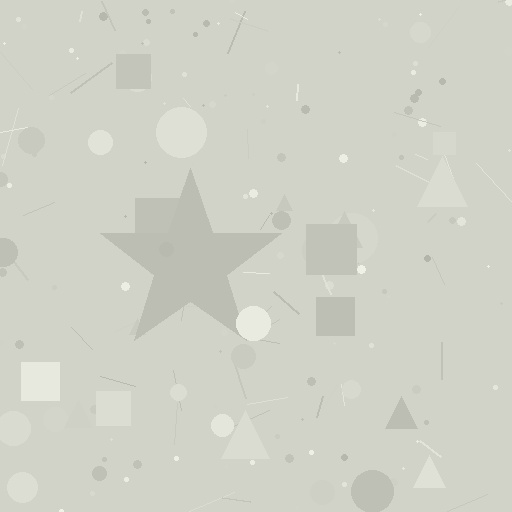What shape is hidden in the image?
A star is hidden in the image.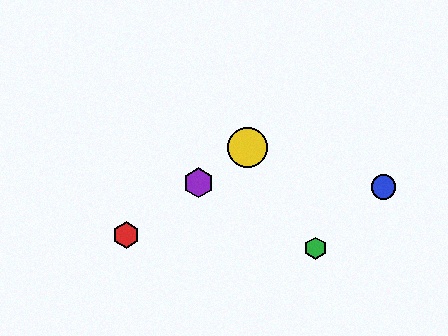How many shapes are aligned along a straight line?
3 shapes (the red hexagon, the yellow circle, the purple hexagon) are aligned along a straight line.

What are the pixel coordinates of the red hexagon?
The red hexagon is at (126, 235).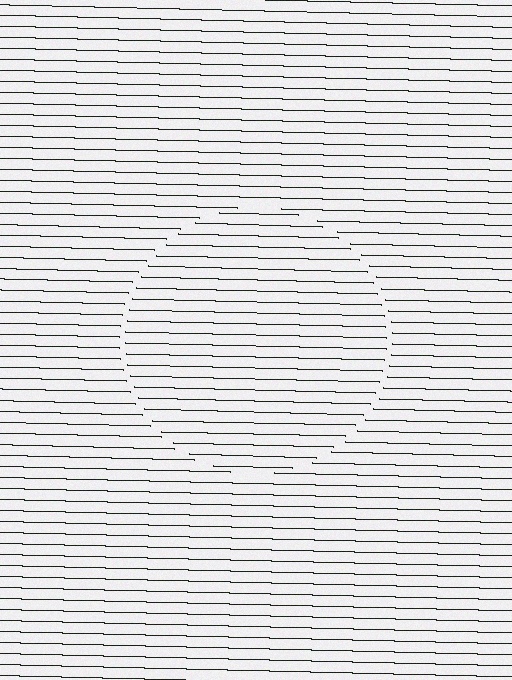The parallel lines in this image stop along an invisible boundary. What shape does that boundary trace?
An illusory circle. The interior of the shape contains the same grating, shifted by half a period — the contour is defined by the phase discontinuity where line-ends from the inner and outer gratings abut.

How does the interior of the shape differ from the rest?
The interior of the shape contains the same grating, shifted by half a period — the contour is defined by the phase discontinuity where line-ends from the inner and outer gratings abut.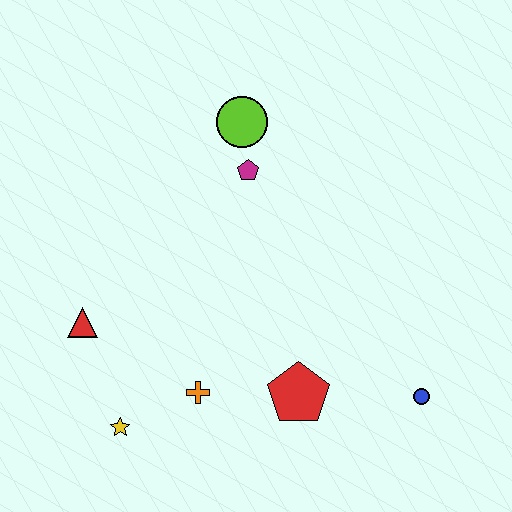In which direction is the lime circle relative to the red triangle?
The lime circle is above the red triangle.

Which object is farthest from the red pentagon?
The lime circle is farthest from the red pentagon.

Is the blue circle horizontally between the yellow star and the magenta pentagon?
No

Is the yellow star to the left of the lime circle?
Yes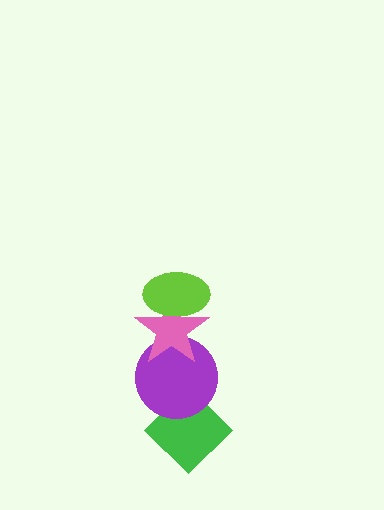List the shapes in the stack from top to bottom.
From top to bottom: the lime ellipse, the pink star, the purple circle, the green diamond.